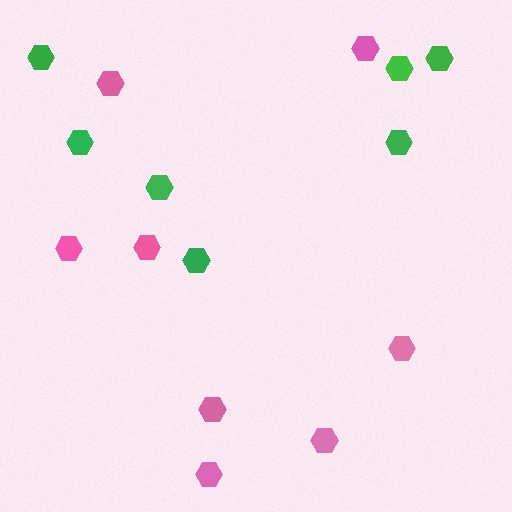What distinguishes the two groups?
There are 2 groups: one group of green hexagons (7) and one group of pink hexagons (8).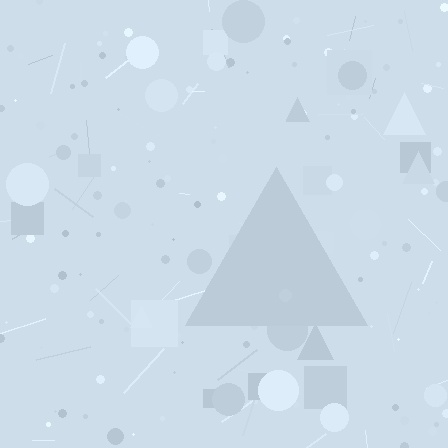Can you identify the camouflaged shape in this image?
The camouflaged shape is a triangle.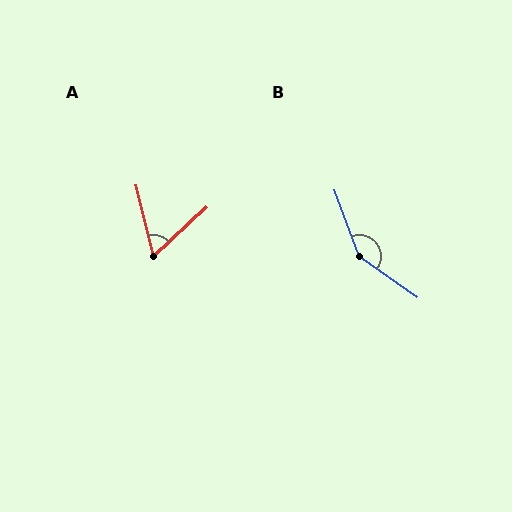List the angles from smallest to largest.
A (61°), B (145°).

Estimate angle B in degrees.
Approximately 145 degrees.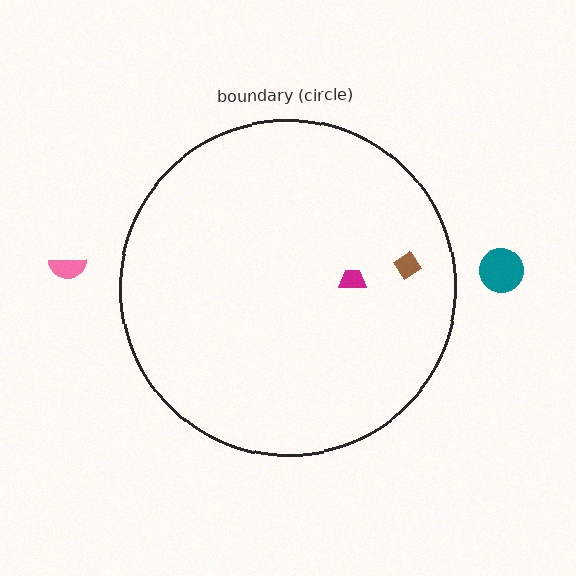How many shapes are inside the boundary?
2 inside, 2 outside.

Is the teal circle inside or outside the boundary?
Outside.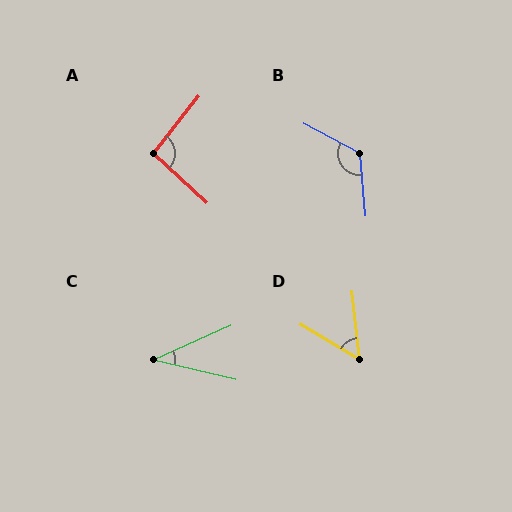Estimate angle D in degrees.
Approximately 53 degrees.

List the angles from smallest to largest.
C (37°), D (53°), A (94°), B (122°).